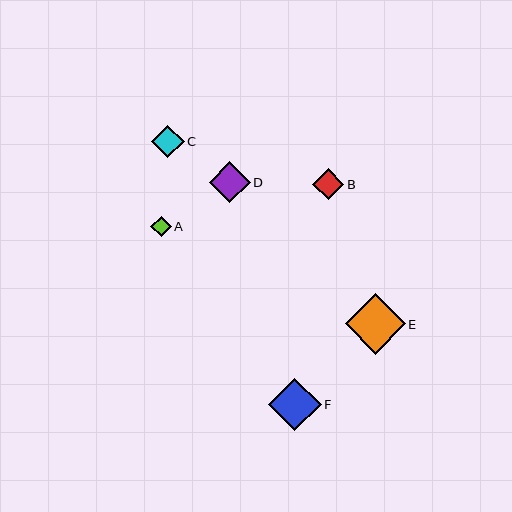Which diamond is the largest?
Diamond E is the largest with a size of approximately 60 pixels.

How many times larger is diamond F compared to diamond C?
Diamond F is approximately 1.6 times the size of diamond C.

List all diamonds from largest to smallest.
From largest to smallest: E, F, D, C, B, A.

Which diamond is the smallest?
Diamond A is the smallest with a size of approximately 20 pixels.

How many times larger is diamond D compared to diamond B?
Diamond D is approximately 1.3 times the size of diamond B.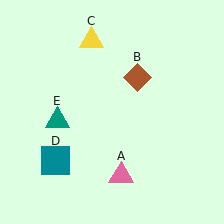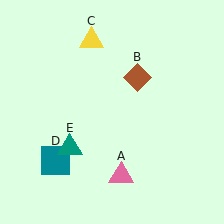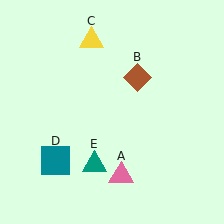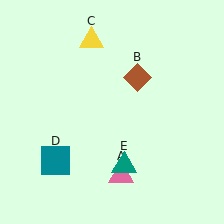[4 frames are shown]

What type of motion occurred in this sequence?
The teal triangle (object E) rotated counterclockwise around the center of the scene.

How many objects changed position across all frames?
1 object changed position: teal triangle (object E).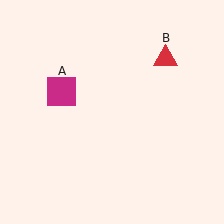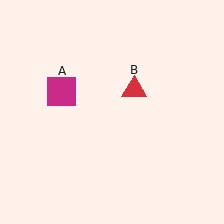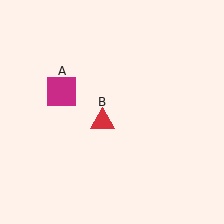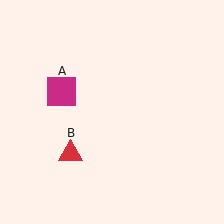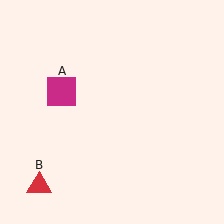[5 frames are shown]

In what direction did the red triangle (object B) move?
The red triangle (object B) moved down and to the left.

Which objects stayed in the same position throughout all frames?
Magenta square (object A) remained stationary.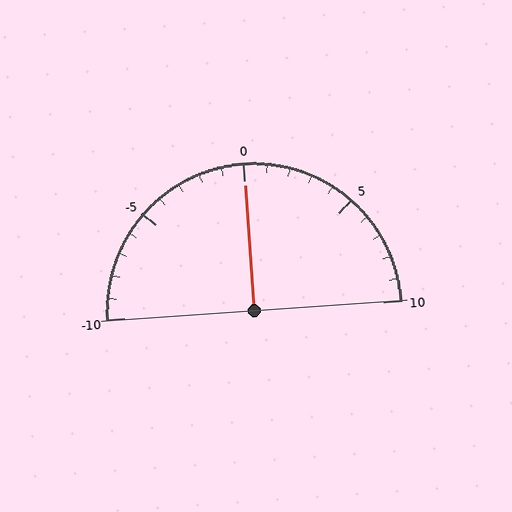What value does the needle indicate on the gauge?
The needle indicates approximately 0.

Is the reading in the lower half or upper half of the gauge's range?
The reading is in the upper half of the range (-10 to 10).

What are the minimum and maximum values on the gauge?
The gauge ranges from -10 to 10.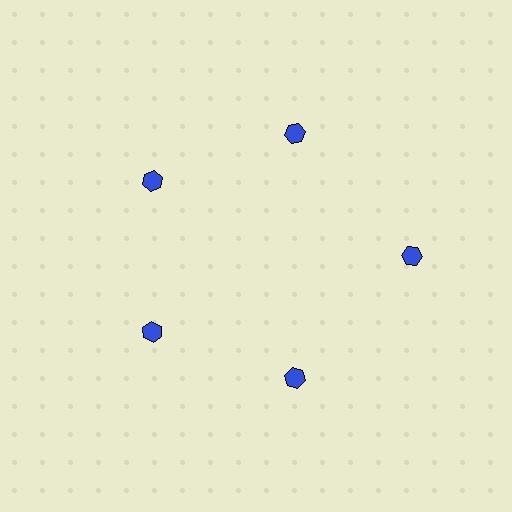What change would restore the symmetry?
The symmetry would be restored by moving it inward, back onto the ring so that all 5 hexagons sit at equal angles and equal distance from the center.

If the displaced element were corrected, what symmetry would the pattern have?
It would have 5-fold rotational symmetry — the pattern would map onto itself every 72 degrees.